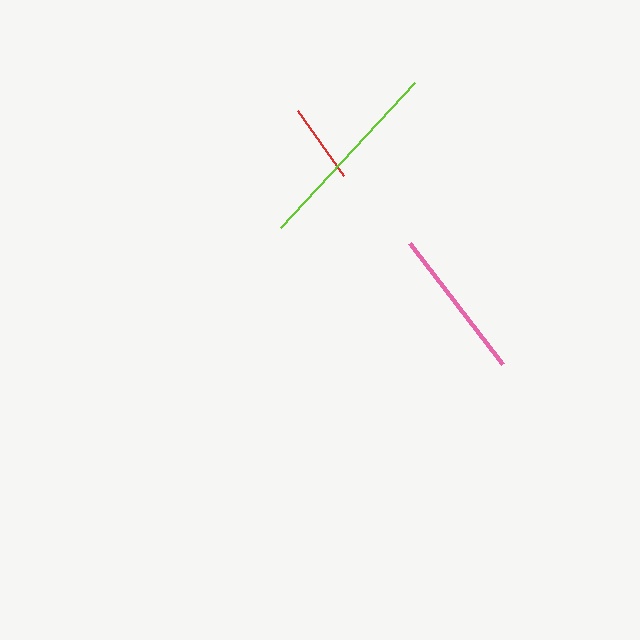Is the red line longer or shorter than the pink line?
The pink line is longer than the red line.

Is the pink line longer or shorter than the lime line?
The lime line is longer than the pink line.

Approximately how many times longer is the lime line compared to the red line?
The lime line is approximately 2.5 times the length of the red line.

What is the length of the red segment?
The red segment is approximately 79 pixels long.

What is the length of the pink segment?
The pink segment is approximately 152 pixels long.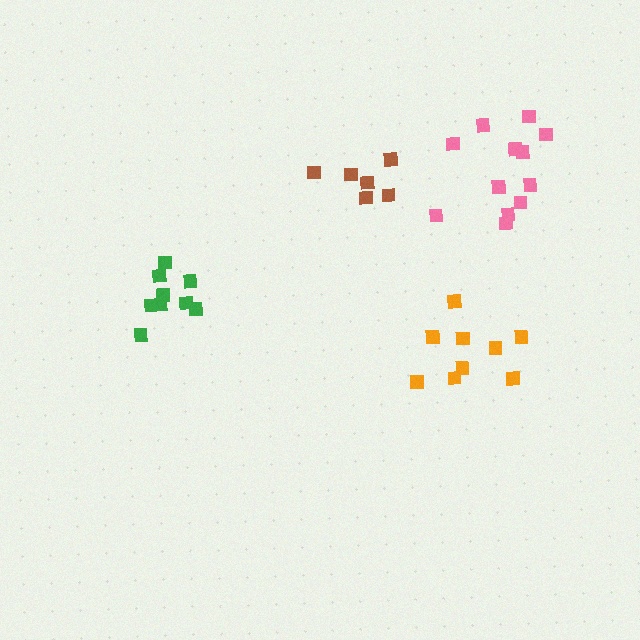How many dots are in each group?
Group 1: 6 dots, Group 2: 9 dots, Group 3: 10 dots, Group 4: 12 dots (37 total).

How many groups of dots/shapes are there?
There are 4 groups.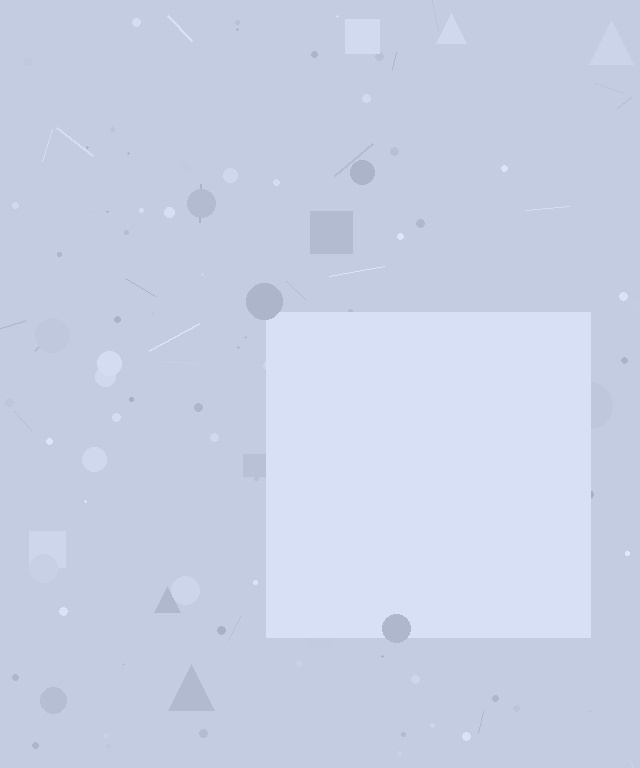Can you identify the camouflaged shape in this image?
The camouflaged shape is a square.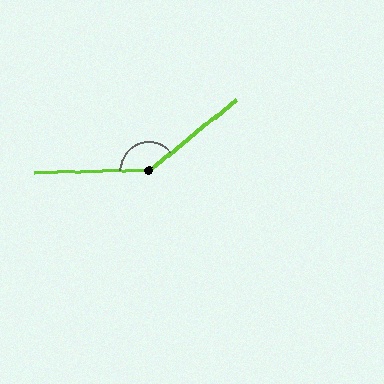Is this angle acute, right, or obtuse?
It is obtuse.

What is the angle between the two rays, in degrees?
Approximately 142 degrees.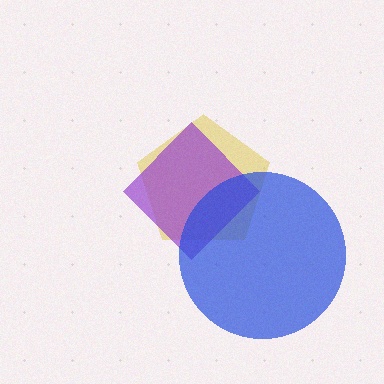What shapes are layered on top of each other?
The layered shapes are: a yellow pentagon, a purple diamond, a blue circle.